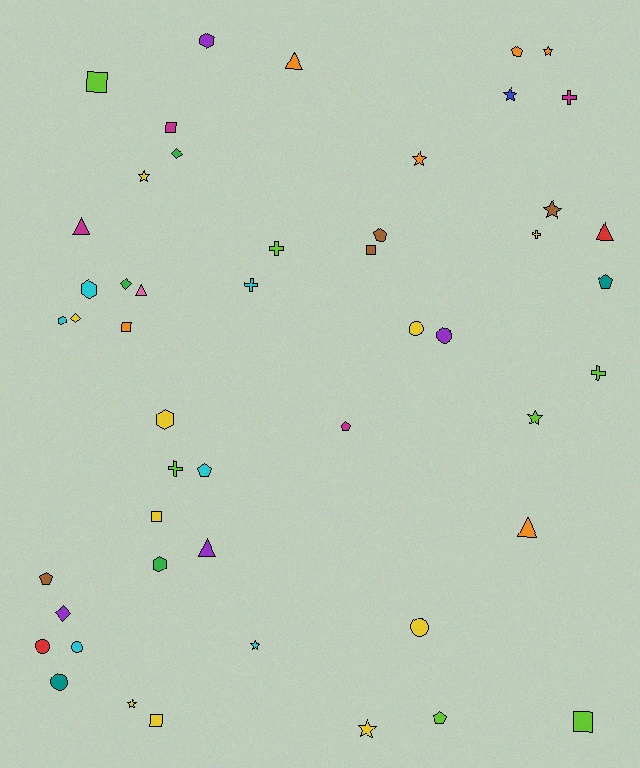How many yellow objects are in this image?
There are 10 yellow objects.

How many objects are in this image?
There are 50 objects.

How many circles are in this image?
There are 6 circles.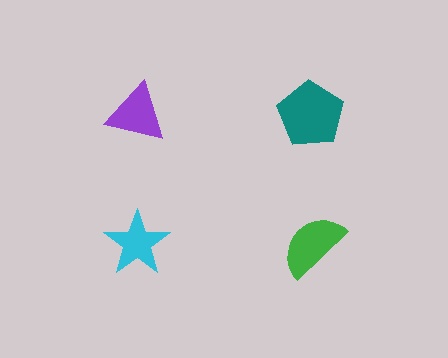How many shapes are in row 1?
2 shapes.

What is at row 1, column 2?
A teal pentagon.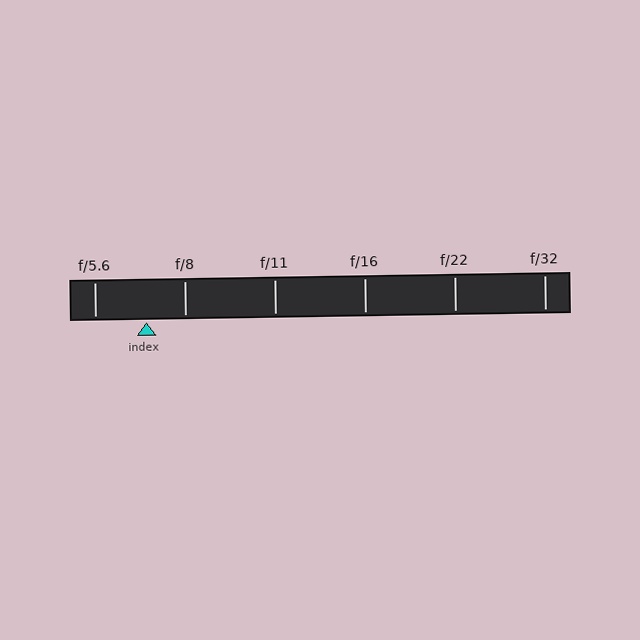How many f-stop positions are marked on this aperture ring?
There are 6 f-stop positions marked.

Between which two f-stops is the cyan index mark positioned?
The index mark is between f/5.6 and f/8.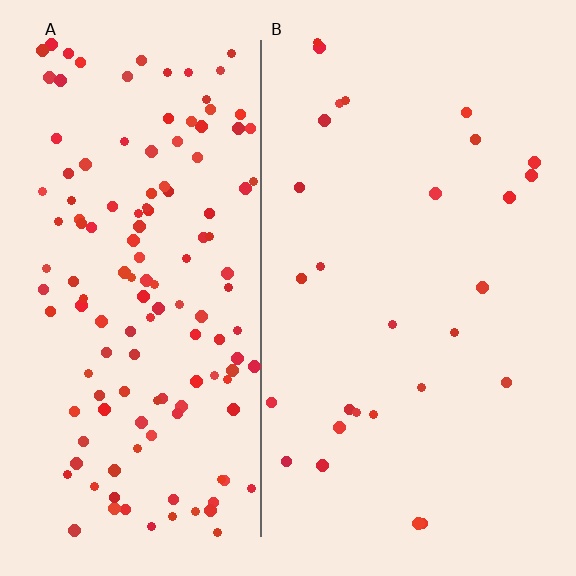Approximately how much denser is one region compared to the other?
Approximately 5.0× — region A over region B.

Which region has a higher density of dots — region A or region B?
A (the left).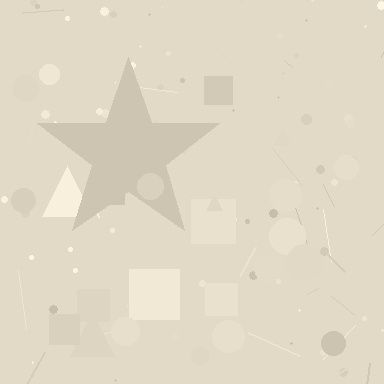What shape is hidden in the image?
A star is hidden in the image.